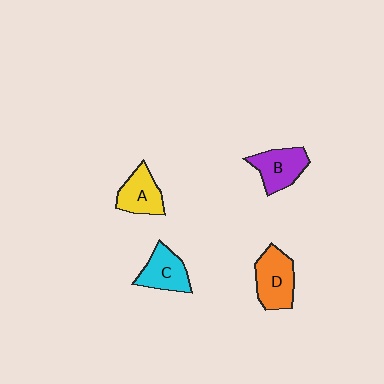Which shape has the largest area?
Shape D (orange).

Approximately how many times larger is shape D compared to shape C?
Approximately 1.2 times.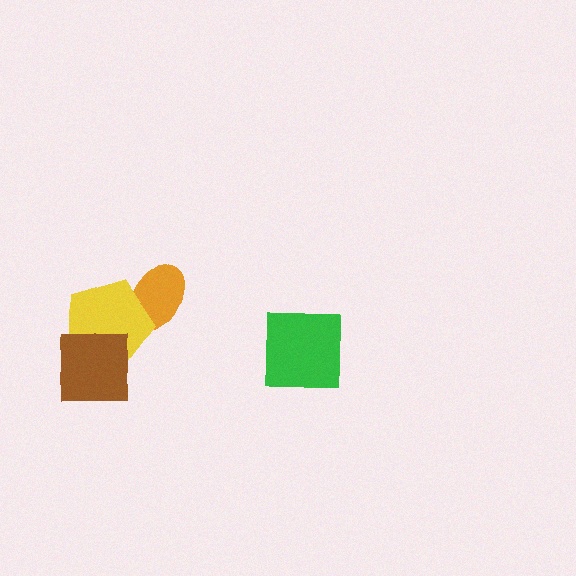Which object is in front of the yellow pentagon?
The brown square is in front of the yellow pentagon.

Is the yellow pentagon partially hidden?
Yes, it is partially covered by another shape.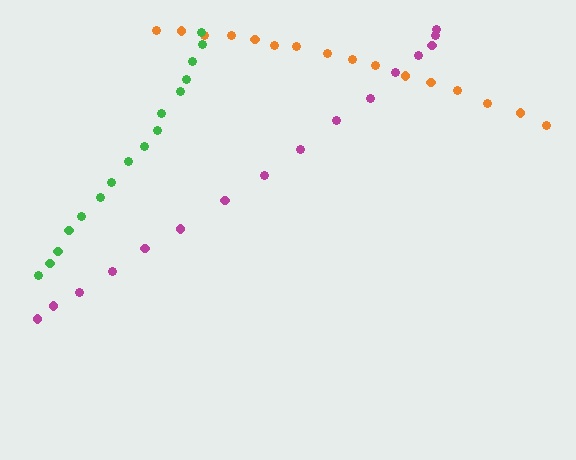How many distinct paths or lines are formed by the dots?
There are 3 distinct paths.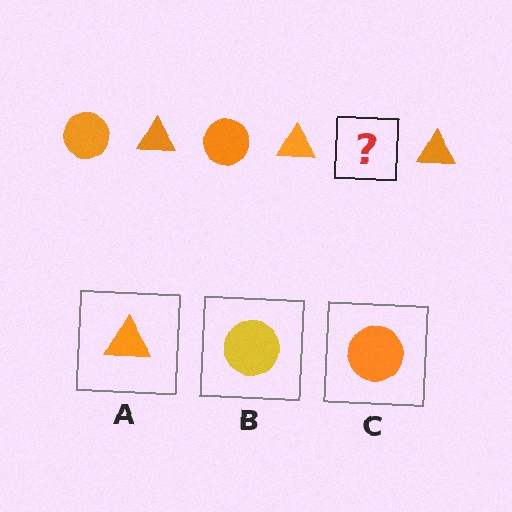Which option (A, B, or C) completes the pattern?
C.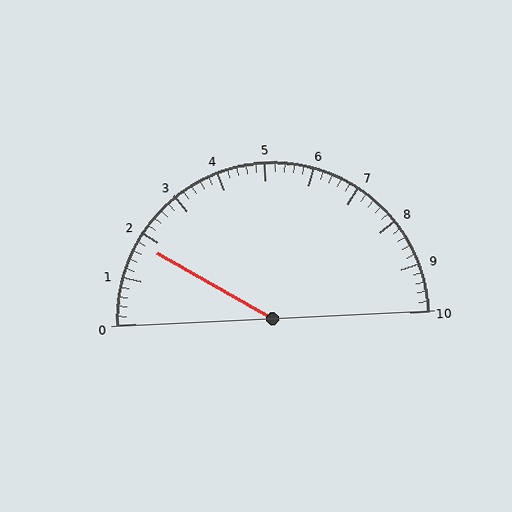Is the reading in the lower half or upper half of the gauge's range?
The reading is in the lower half of the range (0 to 10).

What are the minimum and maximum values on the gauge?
The gauge ranges from 0 to 10.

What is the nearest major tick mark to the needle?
The nearest major tick mark is 2.